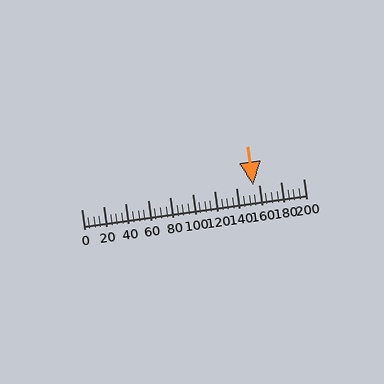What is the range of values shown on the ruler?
The ruler shows values from 0 to 200.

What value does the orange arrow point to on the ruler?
The orange arrow points to approximately 155.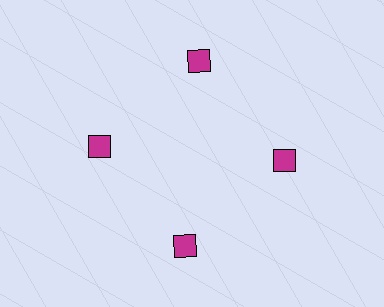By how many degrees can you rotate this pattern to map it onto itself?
The pattern maps onto itself every 90 degrees of rotation.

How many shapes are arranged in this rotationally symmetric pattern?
There are 4 shapes, arranged in 4 groups of 1.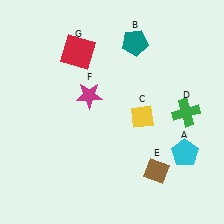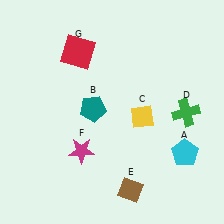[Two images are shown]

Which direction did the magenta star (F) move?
The magenta star (F) moved down.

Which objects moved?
The objects that moved are: the teal pentagon (B), the brown diamond (E), the magenta star (F).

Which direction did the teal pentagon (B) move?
The teal pentagon (B) moved down.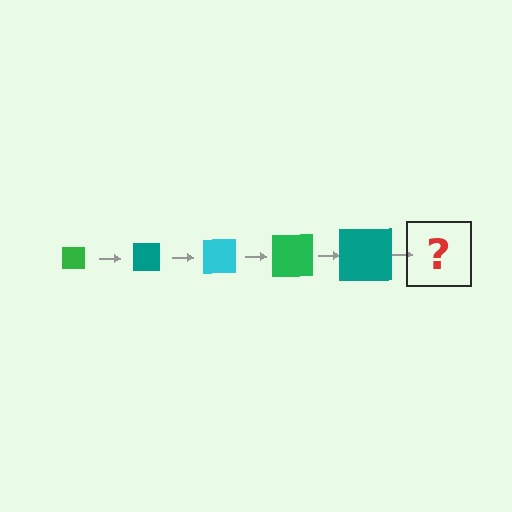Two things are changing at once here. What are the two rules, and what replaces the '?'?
The two rules are that the square grows larger each step and the color cycles through green, teal, and cyan. The '?' should be a cyan square, larger than the previous one.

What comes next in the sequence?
The next element should be a cyan square, larger than the previous one.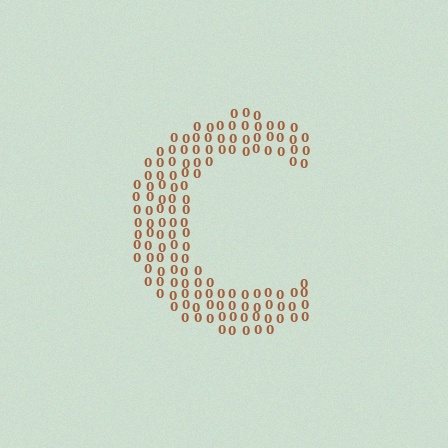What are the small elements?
The small elements are digit 0's.